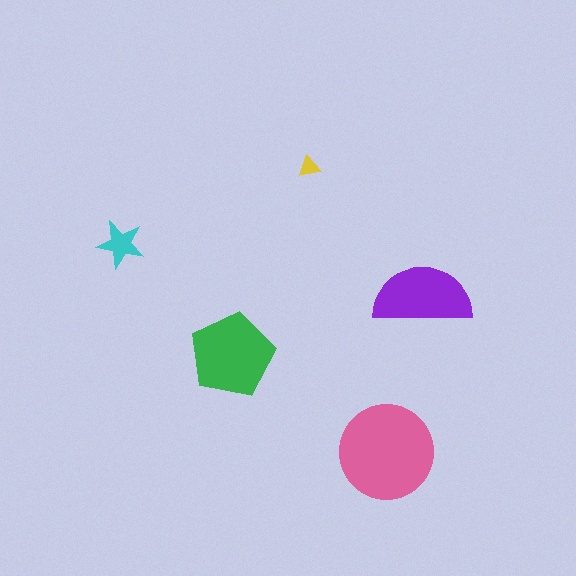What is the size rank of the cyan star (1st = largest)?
4th.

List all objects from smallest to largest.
The yellow triangle, the cyan star, the purple semicircle, the green pentagon, the pink circle.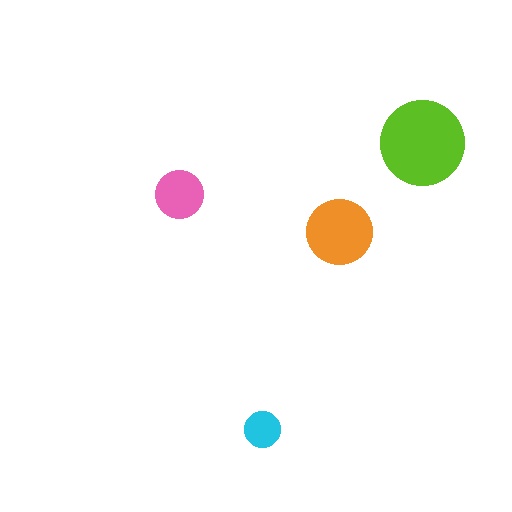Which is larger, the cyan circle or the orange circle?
The orange one.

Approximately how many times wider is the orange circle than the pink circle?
About 1.5 times wider.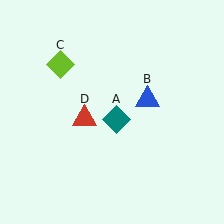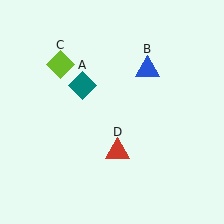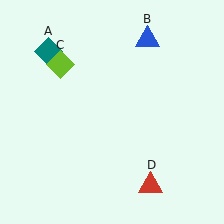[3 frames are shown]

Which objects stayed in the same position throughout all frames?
Lime diamond (object C) remained stationary.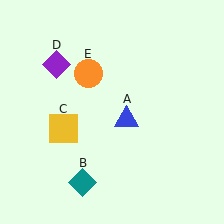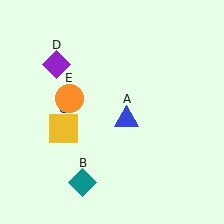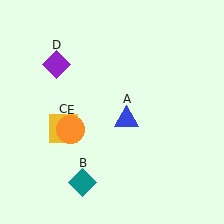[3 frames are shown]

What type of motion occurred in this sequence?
The orange circle (object E) rotated counterclockwise around the center of the scene.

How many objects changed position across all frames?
1 object changed position: orange circle (object E).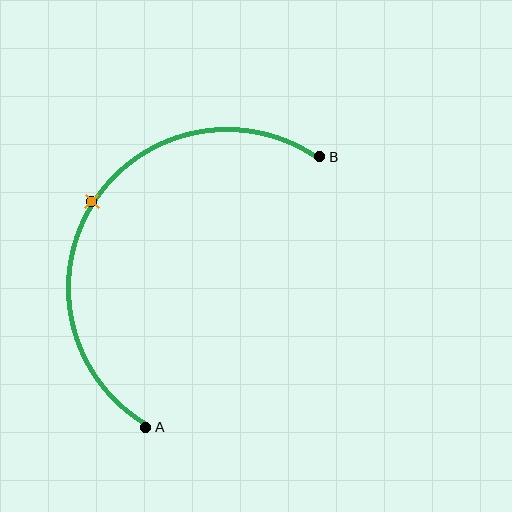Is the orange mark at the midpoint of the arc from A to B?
Yes. The orange mark lies on the arc at equal arc-length from both A and B — it is the arc midpoint.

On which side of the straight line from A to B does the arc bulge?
The arc bulges to the left of the straight line connecting A and B.